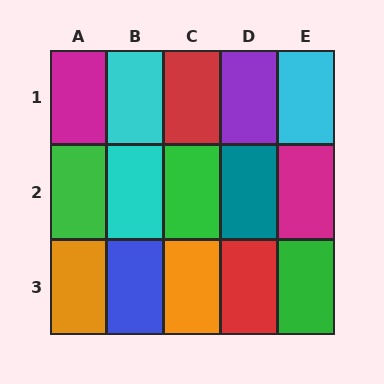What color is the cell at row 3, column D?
Red.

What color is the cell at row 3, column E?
Green.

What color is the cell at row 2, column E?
Magenta.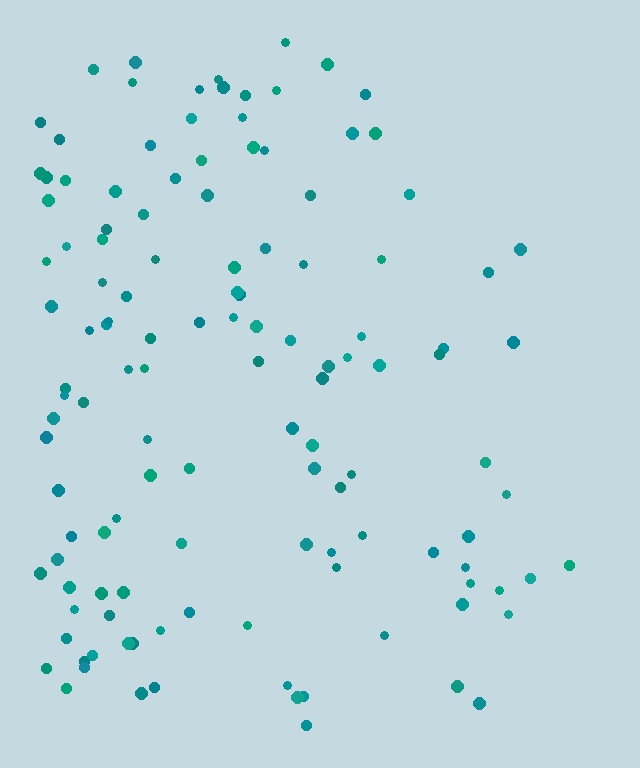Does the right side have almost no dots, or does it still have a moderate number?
Still a moderate number, just noticeably fewer than the left.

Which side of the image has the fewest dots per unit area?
The right.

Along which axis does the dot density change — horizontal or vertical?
Horizontal.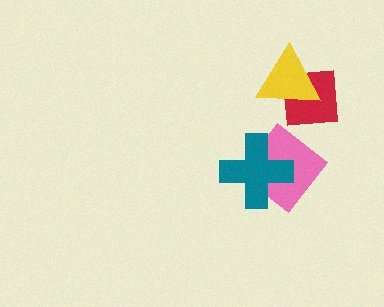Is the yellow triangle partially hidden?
No, no other shape covers it.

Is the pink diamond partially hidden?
Yes, it is partially covered by another shape.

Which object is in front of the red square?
The yellow triangle is in front of the red square.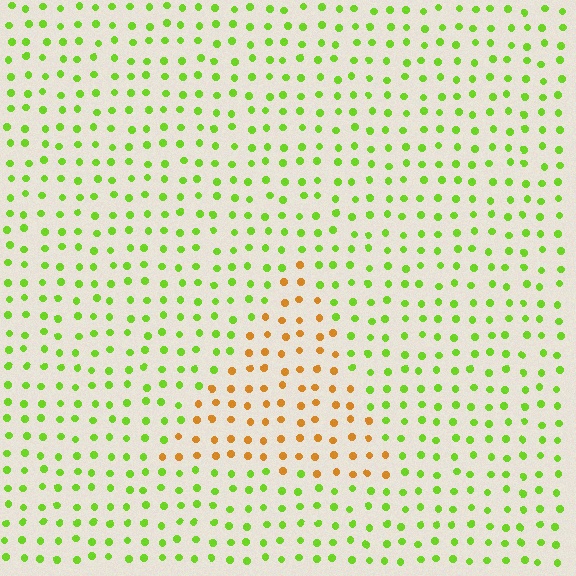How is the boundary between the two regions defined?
The boundary is defined purely by a slight shift in hue (about 62 degrees). Spacing, size, and orientation are identical on both sides.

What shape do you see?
I see a triangle.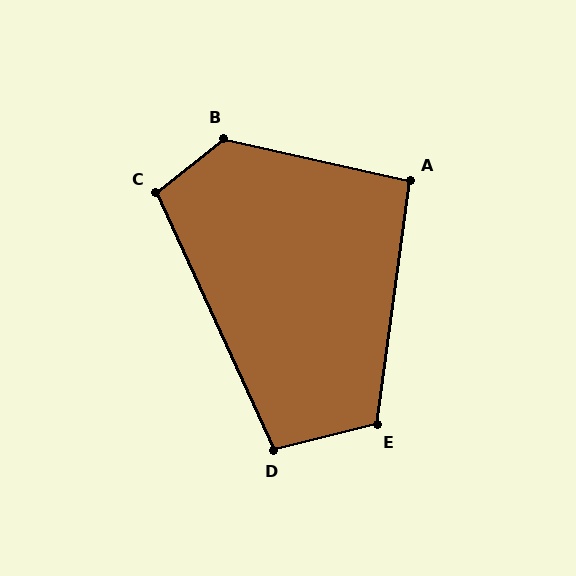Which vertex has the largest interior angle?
B, at approximately 128 degrees.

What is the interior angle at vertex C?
Approximately 104 degrees (obtuse).